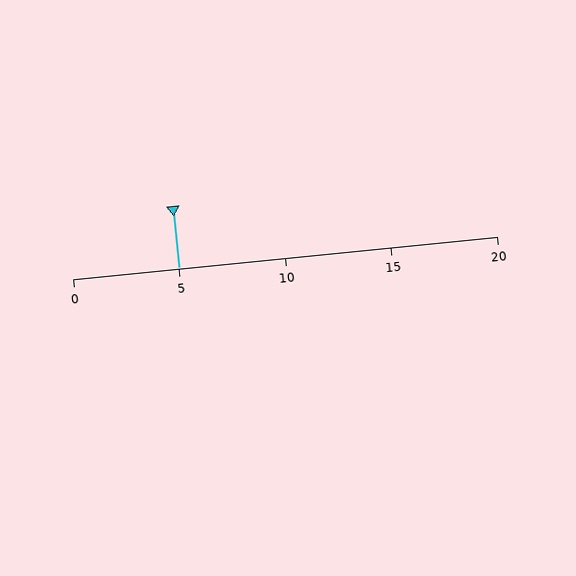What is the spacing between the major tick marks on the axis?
The major ticks are spaced 5 apart.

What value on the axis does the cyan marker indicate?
The marker indicates approximately 5.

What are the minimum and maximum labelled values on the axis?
The axis runs from 0 to 20.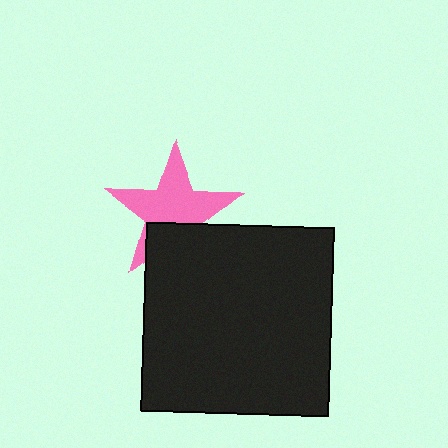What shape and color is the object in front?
The object in front is a black square.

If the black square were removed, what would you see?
You would see the complete pink star.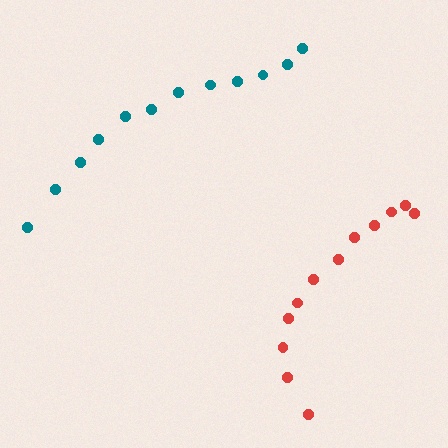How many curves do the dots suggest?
There are 2 distinct paths.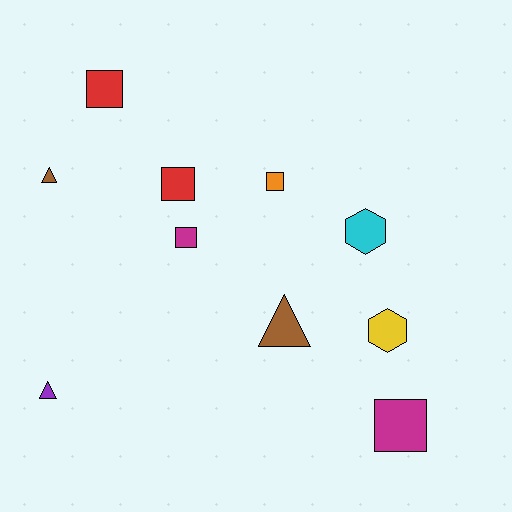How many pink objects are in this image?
There are no pink objects.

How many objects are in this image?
There are 10 objects.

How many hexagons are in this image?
There are 2 hexagons.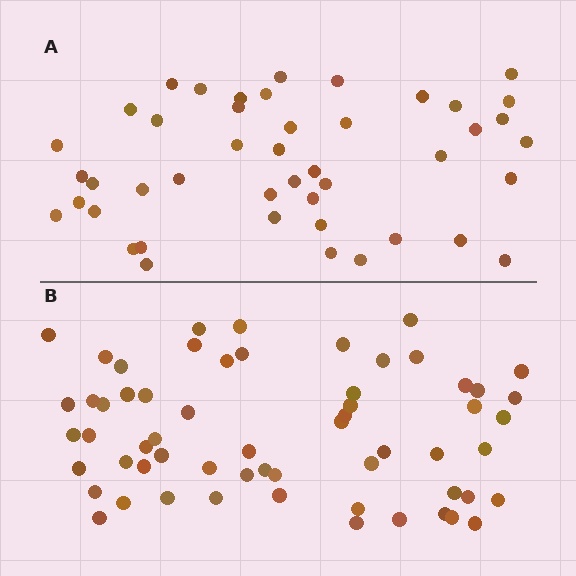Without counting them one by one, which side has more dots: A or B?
Region B (the bottom region) has more dots.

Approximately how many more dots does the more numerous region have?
Region B has approximately 15 more dots than region A.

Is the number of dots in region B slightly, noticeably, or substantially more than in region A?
Region B has noticeably more, but not dramatically so. The ratio is roughly 1.3 to 1.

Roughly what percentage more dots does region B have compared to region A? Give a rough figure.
About 35% more.